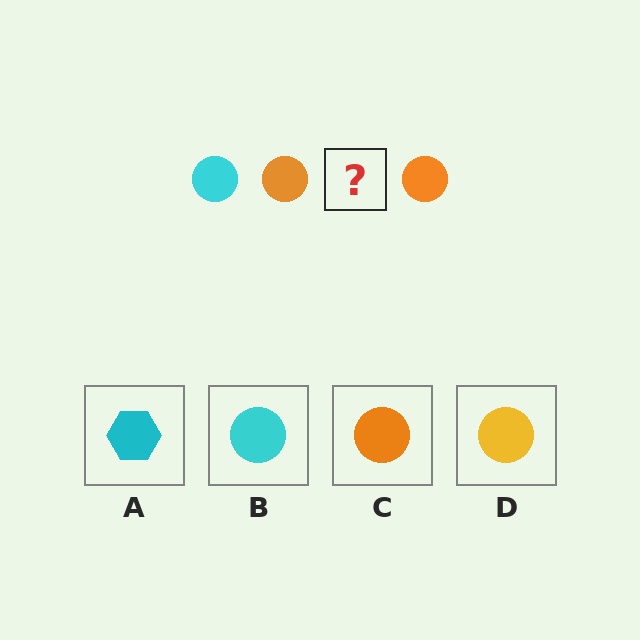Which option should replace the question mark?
Option B.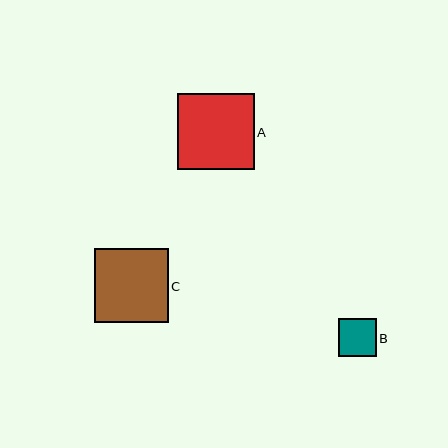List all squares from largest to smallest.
From largest to smallest: A, C, B.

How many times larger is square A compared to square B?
Square A is approximately 2.0 times the size of square B.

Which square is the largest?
Square A is the largest with a size of approximately 77 pixels.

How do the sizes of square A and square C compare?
Square A and square C are approximately the same size.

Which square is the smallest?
Square B is the smallest with a size of approximately 38 pixels.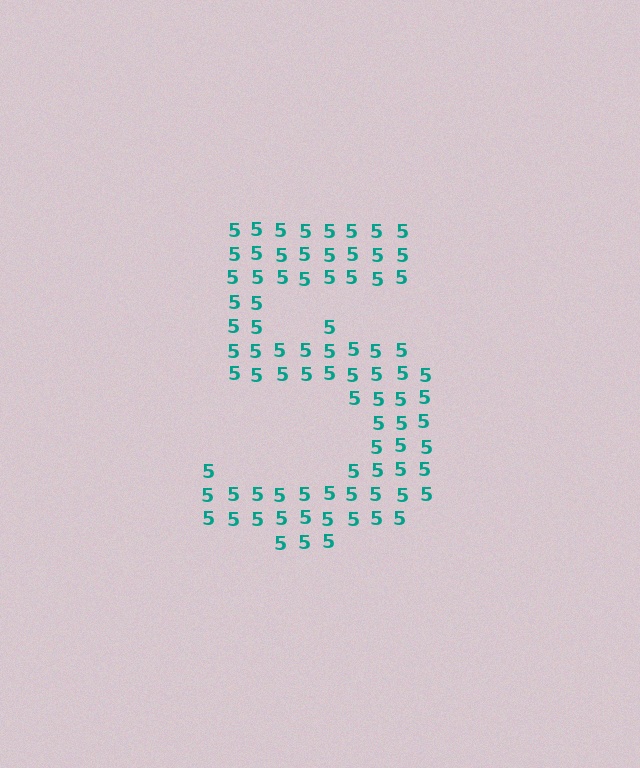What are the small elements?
The small elements are digit 5's.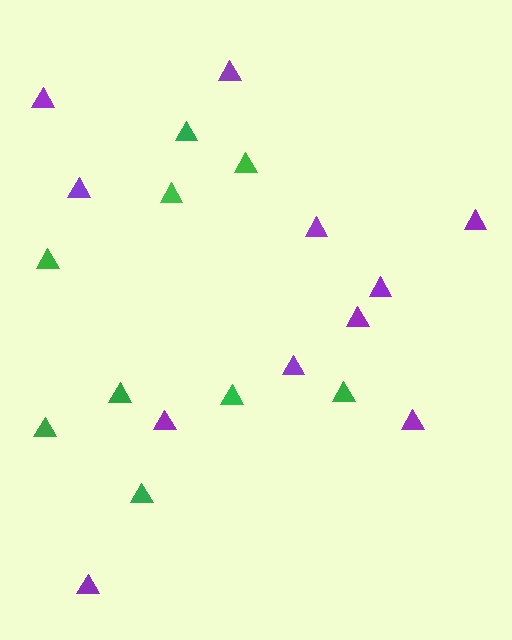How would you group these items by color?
There are 2 groups: one group of purple triangles (11) and one group of green triangles (9).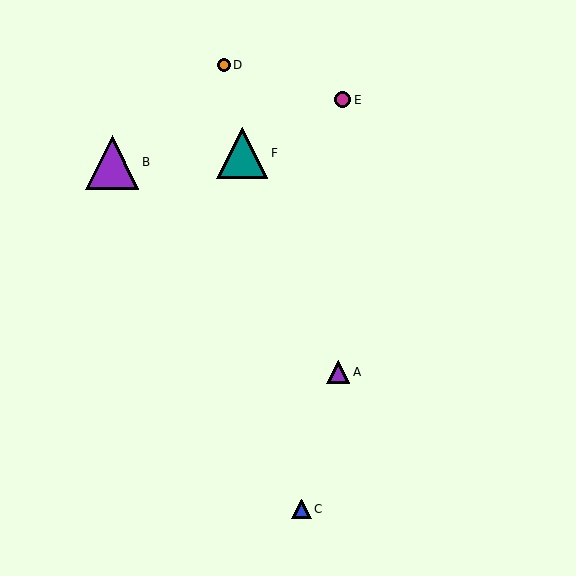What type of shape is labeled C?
Shape C is a blue triangle.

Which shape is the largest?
The purple triangle (labeled B) is the largest.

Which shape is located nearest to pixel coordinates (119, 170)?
The purple triangle (labeled B) at (112, 162) is nearest to that location.